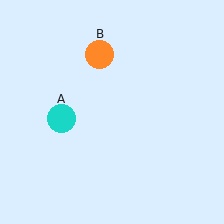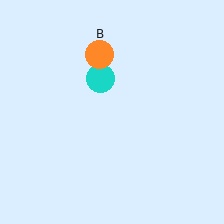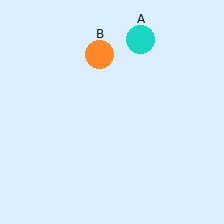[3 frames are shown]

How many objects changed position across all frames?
1 object changed position: cyan circle (object A).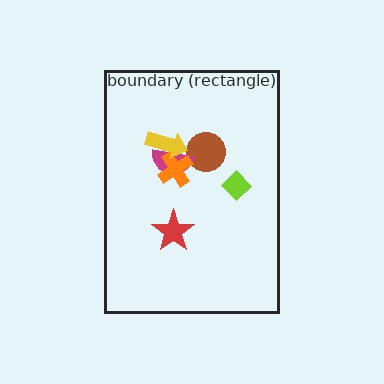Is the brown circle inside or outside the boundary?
Inside.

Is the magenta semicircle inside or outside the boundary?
Inside.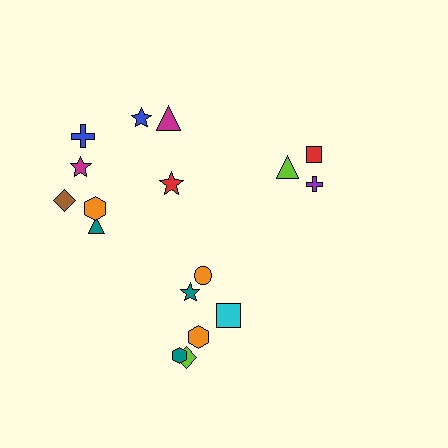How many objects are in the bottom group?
There are 6 objects.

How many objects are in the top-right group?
There are 3 objects.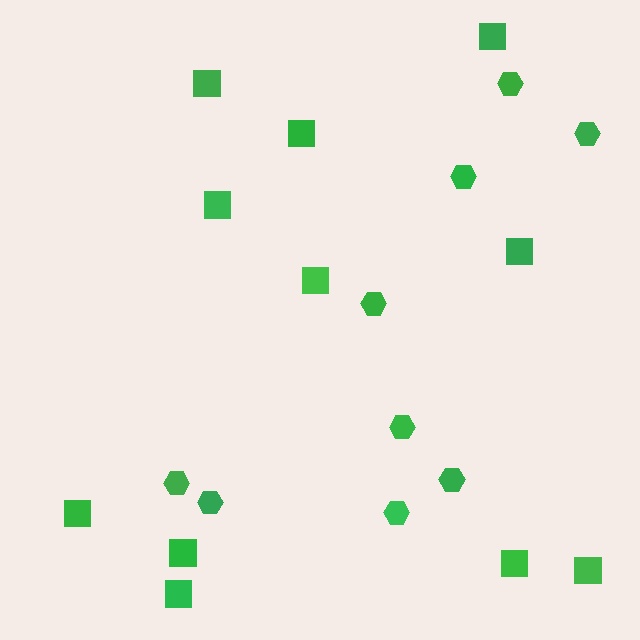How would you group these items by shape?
There are 2 groups: one group of squares (11) and one group of hexagons (9).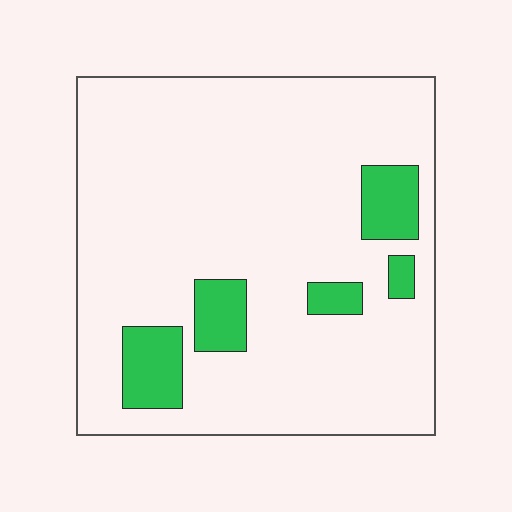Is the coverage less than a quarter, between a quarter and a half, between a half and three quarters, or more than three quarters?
Less than a quarter.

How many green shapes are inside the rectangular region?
5.